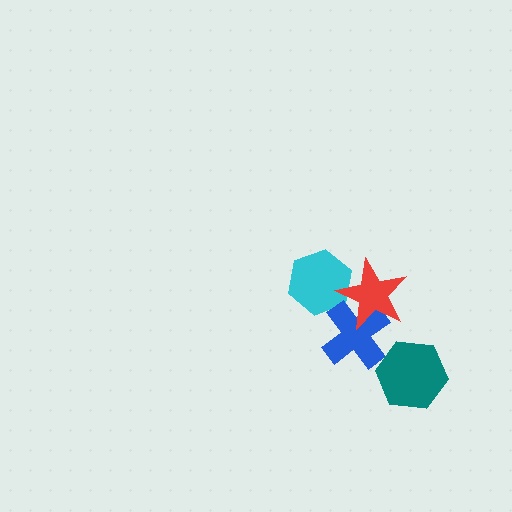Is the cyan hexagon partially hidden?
Yes, it is partially covered by another shape.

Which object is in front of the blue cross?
The red star is in front of the blue cross.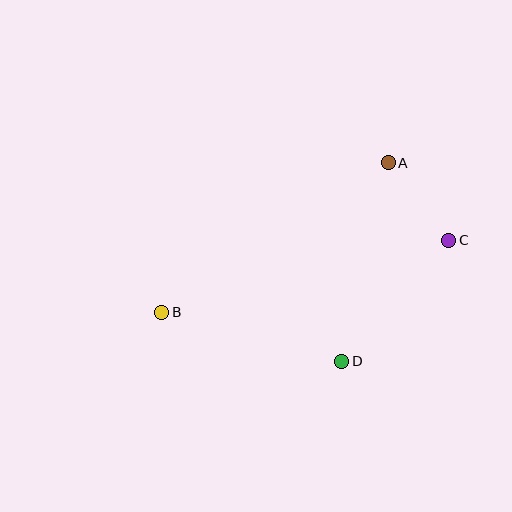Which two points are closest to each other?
Points A and C are closest to each other.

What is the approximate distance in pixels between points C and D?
The distance between C and D is approximately 162 pixels.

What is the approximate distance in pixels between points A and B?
The distance between A and B is approximately 272 pixels.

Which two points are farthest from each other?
Points B and C are farthest from each other.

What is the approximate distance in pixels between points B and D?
The distance between B and D is approximately 187 pixels.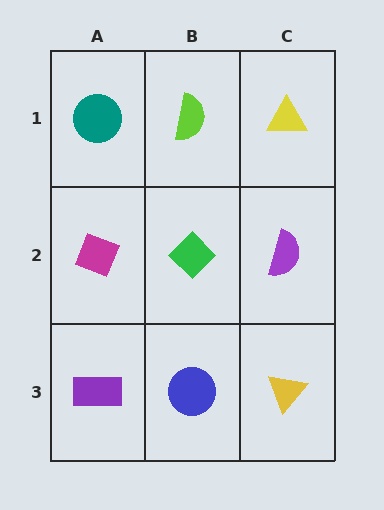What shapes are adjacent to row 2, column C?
A yellow triangle (row 1, column C), a yellow triangle (row 3, column C), a green diamond (row 2, column B).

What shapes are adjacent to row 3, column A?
A magenta diamond (row 2, column A), a blue circle (row 3, column B).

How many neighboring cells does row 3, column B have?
3.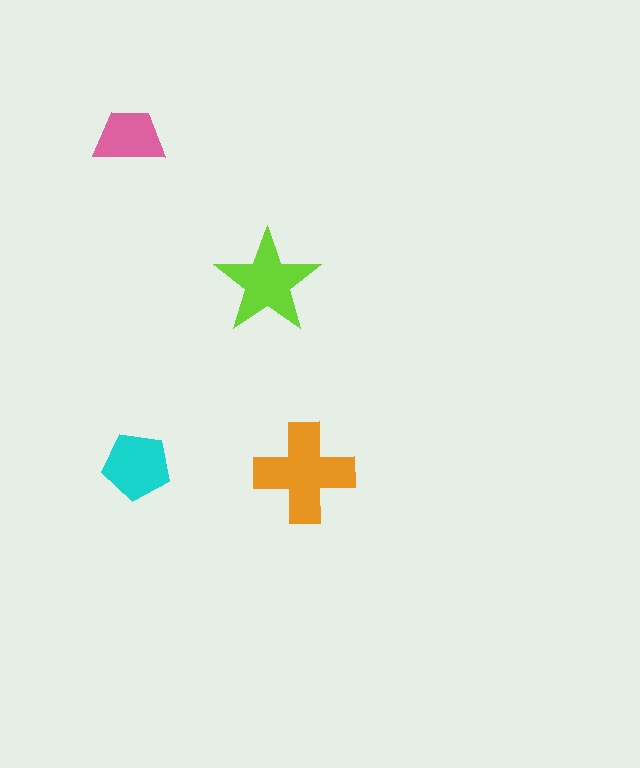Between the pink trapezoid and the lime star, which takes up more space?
The lime star.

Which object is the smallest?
The pink trapezoid.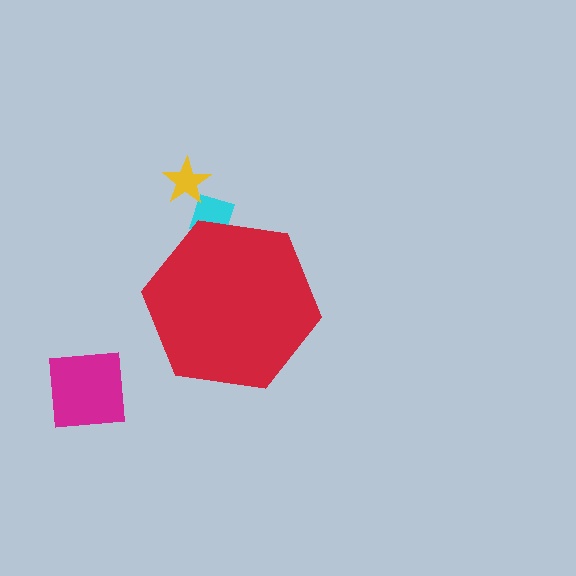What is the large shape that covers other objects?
A red hexagon.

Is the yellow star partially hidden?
No, the yellow star is fully visible.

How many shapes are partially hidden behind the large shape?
1 shape is partially hidden.